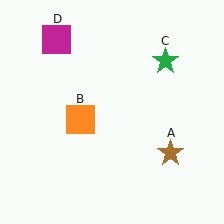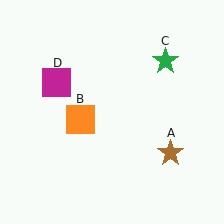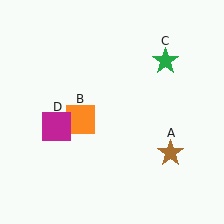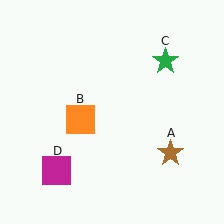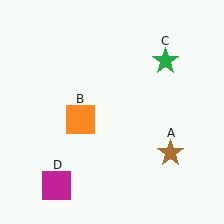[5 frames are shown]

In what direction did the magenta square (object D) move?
The magenta square (object D) moved down.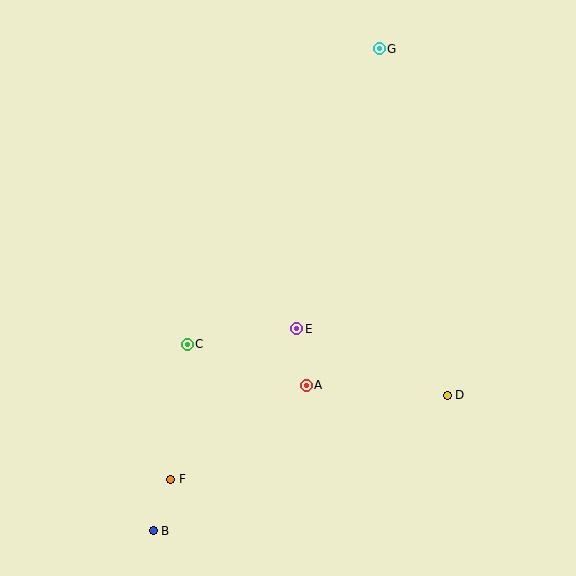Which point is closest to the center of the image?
Point E at (297, 329) is closest to the center.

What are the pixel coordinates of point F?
Point F is at (171, 479).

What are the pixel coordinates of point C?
Point C is at (187, 344).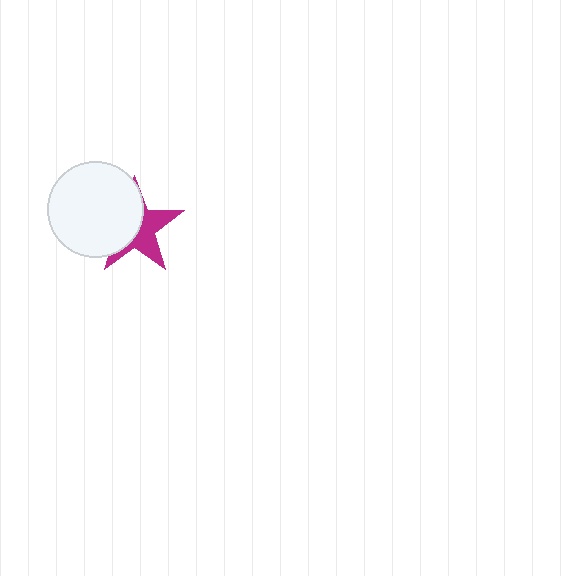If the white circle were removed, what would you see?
You would see the complete magenta star.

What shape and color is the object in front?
The object in front is a white circle.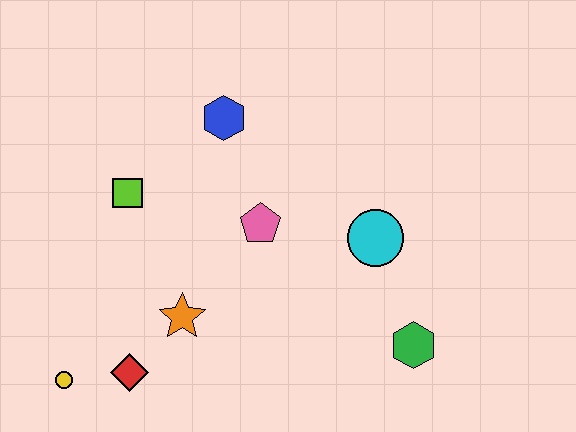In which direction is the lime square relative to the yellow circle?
The lime square is above the yellow circle.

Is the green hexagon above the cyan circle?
No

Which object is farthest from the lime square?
The green hexagon is farthest from the lime square.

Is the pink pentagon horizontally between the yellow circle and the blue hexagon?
No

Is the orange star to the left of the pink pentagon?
Yes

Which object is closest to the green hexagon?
The cyan circle is closest to the green hexagon.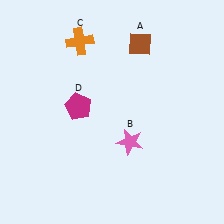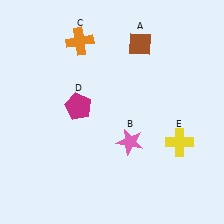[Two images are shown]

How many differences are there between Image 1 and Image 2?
There is 1 difference between the two images.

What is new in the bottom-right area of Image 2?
A yellow cross (E) was added in the bottom-right area of Image 2.